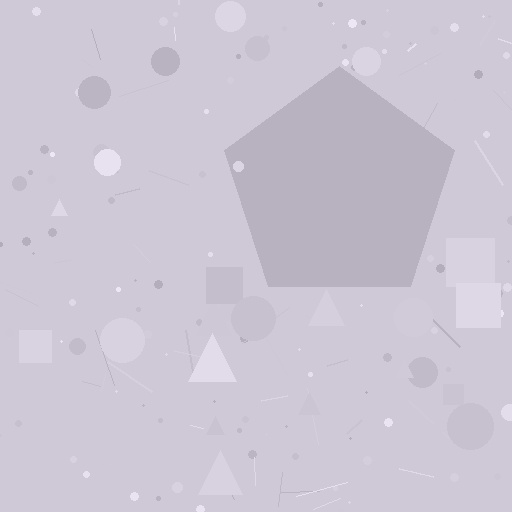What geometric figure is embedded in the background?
A pentagon is embedded in the background.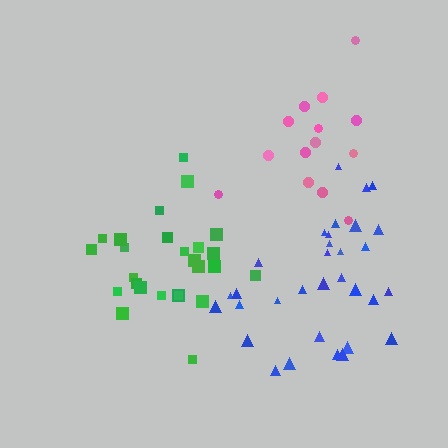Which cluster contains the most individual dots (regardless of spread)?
Blue (32).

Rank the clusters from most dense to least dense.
green, blue, pink.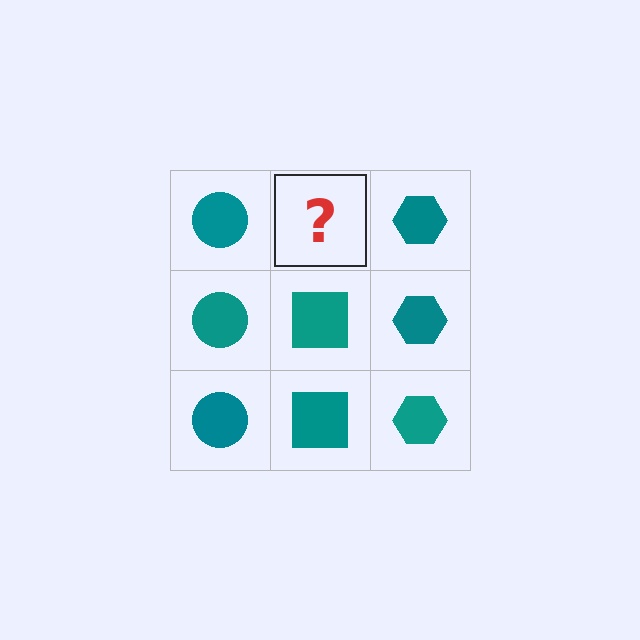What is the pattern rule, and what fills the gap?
The rule is that each column has a consistent shape. The gap should be filled with a teal square.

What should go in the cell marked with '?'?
The missing cell should contain a teal square.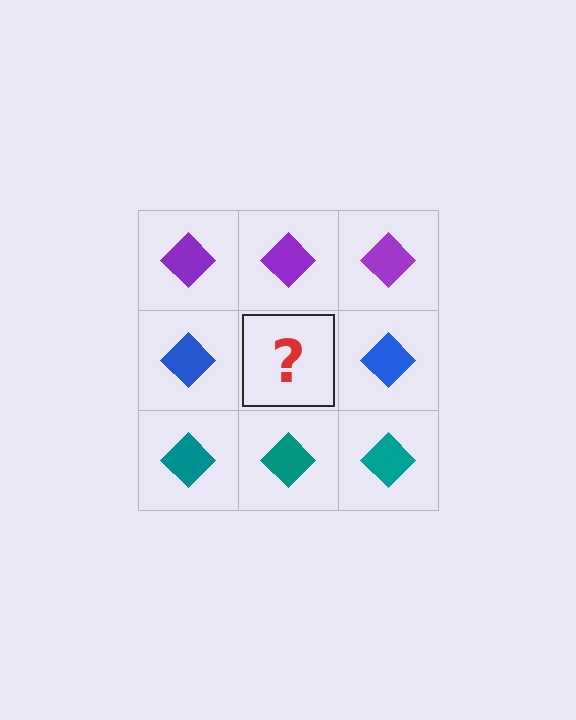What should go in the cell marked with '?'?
The missing cell should contain a blue diamond.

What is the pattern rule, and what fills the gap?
The rule is that each row has a consistent color. The gap should be filled with a blue diamond.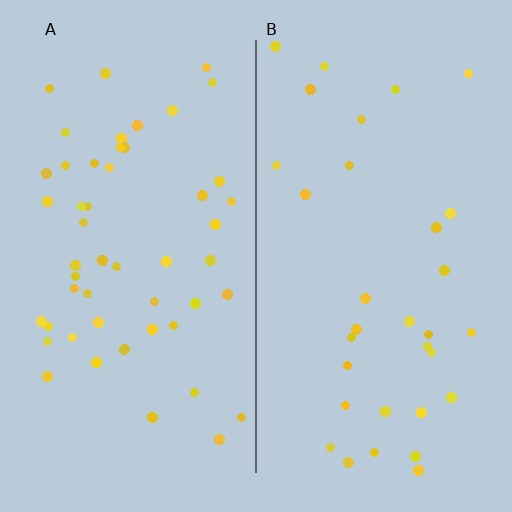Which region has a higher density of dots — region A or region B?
A (the left).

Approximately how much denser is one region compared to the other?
Approximately 1.6× — region A over region B.